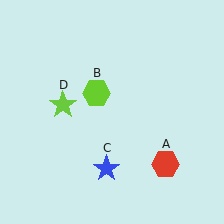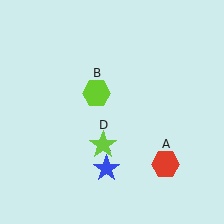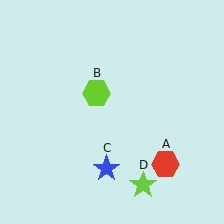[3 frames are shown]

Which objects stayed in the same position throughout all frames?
Red hexagon (object A) and lime hexagon (object B) and blue star (object C) remained stationary.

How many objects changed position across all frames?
1 object changed position: lime star (object D).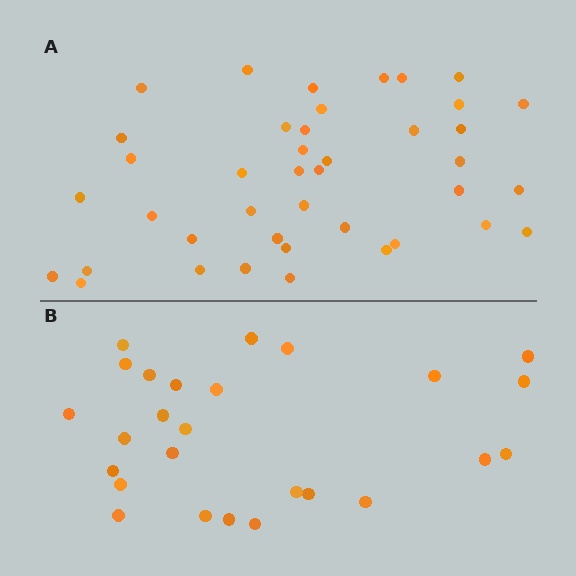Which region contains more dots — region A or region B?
Region A (the top region) has more dots.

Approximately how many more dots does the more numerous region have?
Region A has approximately 15 more dots than region B.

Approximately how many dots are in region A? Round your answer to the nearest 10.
About 40 dots. (The exact count is 41, which rounds to 40.)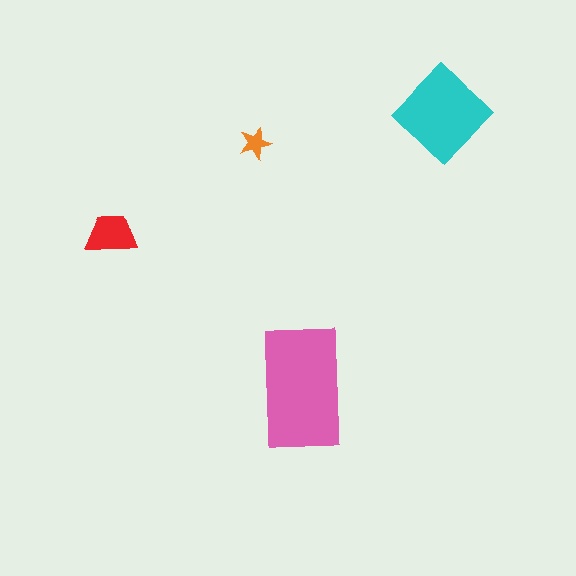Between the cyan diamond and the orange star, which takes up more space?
The cyan diamond.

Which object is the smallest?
The orange star.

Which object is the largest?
The pink rectangle.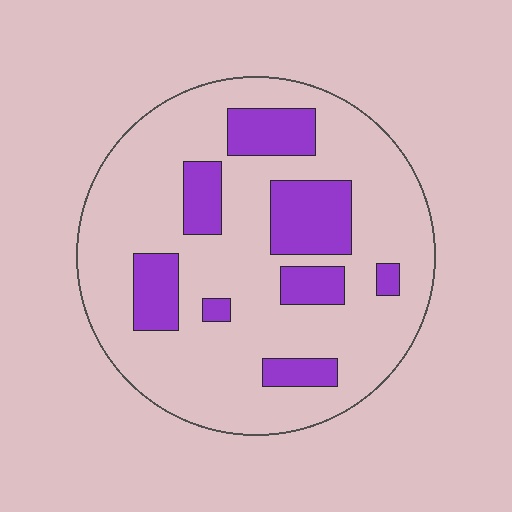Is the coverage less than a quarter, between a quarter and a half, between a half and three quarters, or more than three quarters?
Less than a quarter.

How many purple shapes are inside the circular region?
8.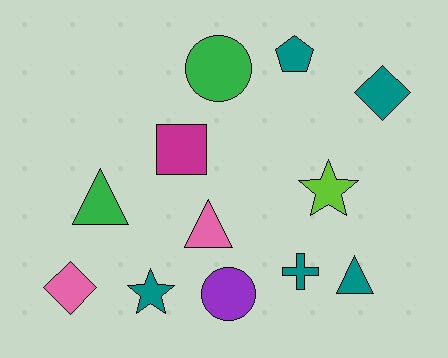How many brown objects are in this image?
There are no brown objects.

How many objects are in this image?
There are 12 objects.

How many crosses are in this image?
There is 1 cross.